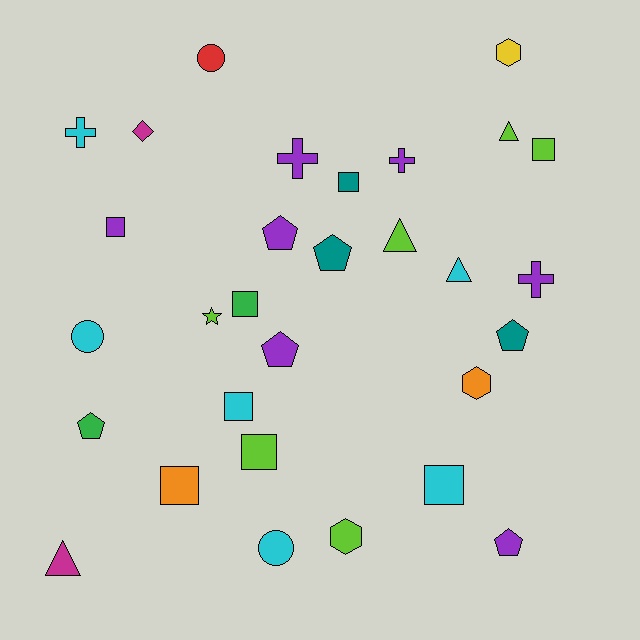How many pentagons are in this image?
There are 6 pentagons.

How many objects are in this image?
There are 30 objects.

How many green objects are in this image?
There are 2 green objects.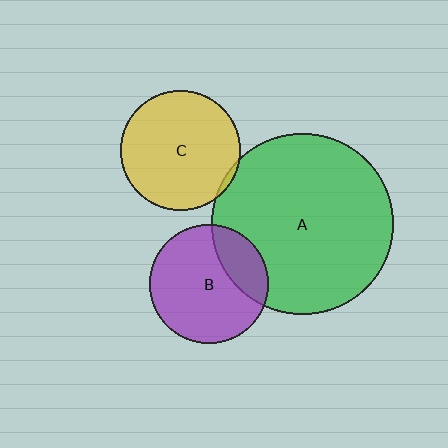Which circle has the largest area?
Circle A (green).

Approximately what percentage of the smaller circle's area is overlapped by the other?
Approximately 5%.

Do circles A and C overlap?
Yes.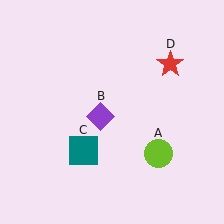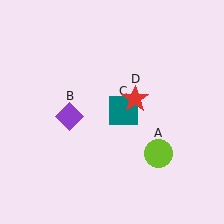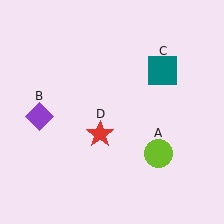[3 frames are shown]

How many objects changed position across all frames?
3 objects changed position: purple diamond (object B), teal square (object C), red star (object D).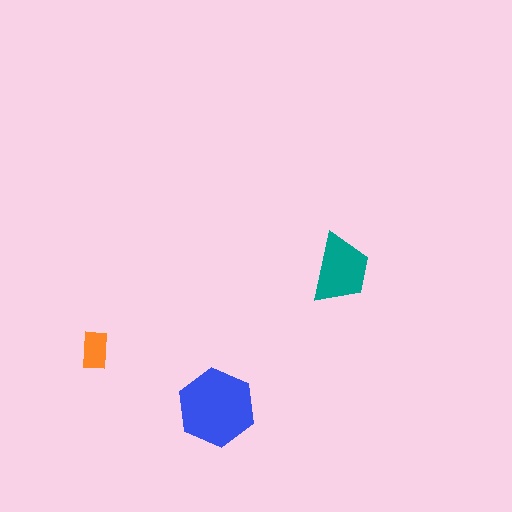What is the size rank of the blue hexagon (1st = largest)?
1st.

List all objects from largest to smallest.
The blue hexagon, the teal trapezoid, the orange rectangle.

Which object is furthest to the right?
The teal trapezoid is rightmost.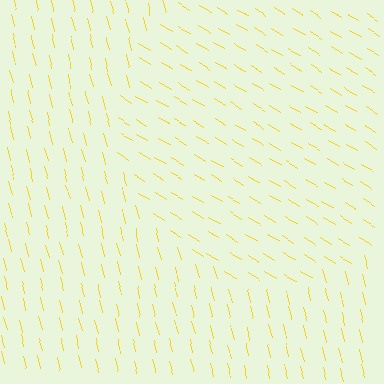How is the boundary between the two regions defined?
The boundary is defined purely by a change in line orientation (approximately 45 degrees difference). All lines are the same color and thickness.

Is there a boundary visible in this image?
Yes, there is a texture boundary formed by a change in line orientation.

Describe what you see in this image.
The image is filled with small yellow line segments. A circle region in the image has lines oriented differently from the surrounding lines, creating a visible texture boundary.